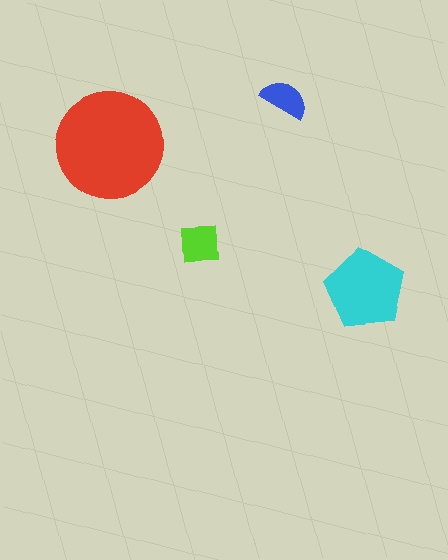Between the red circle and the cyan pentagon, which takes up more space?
The red circle.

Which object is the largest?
The red circle.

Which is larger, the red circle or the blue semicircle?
The red circle.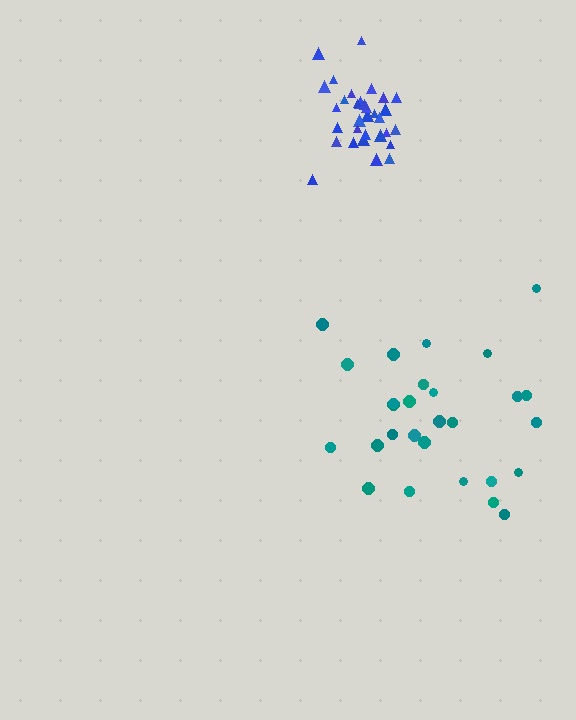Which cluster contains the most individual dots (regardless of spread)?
Blue (32).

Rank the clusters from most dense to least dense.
blue, teal.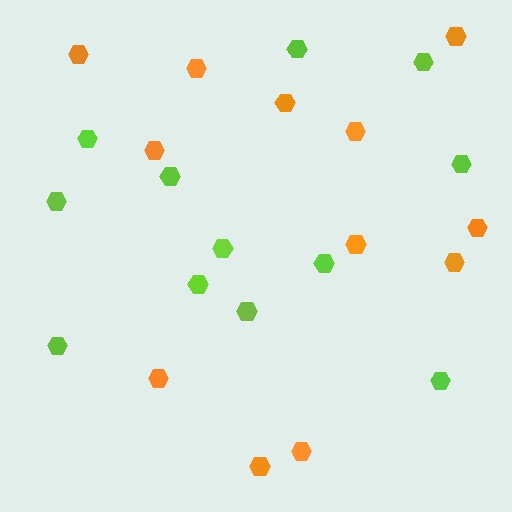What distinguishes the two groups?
There are 2 groups: one group of orange hexagons (12) and one group of lime hexagons (12).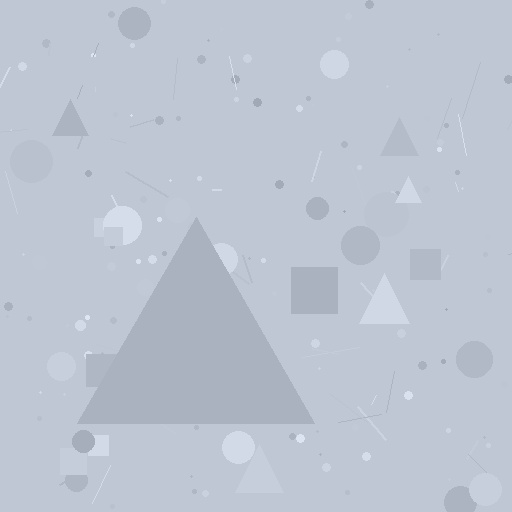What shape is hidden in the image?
A triangle is hidden in the image.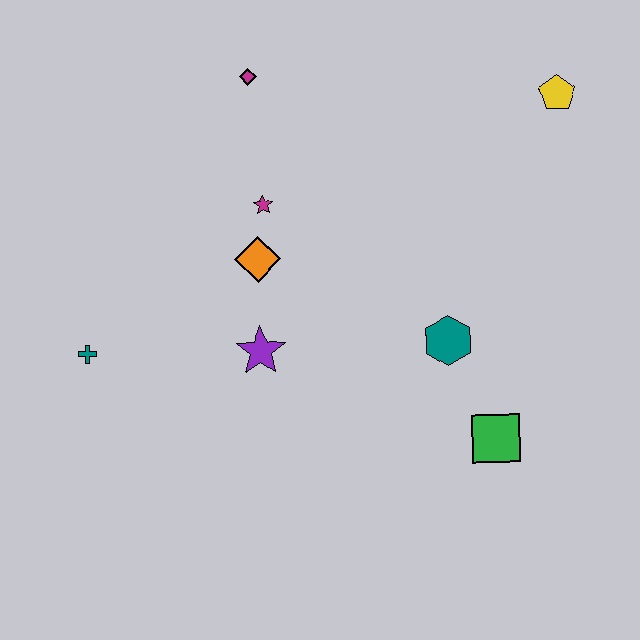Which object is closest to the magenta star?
The orange diamond is closest to the magenta star.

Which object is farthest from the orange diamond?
The yellow pentagon is farthest from the orange diamond.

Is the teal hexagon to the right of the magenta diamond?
Yes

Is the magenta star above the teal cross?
Yes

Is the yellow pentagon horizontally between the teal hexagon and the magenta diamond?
No